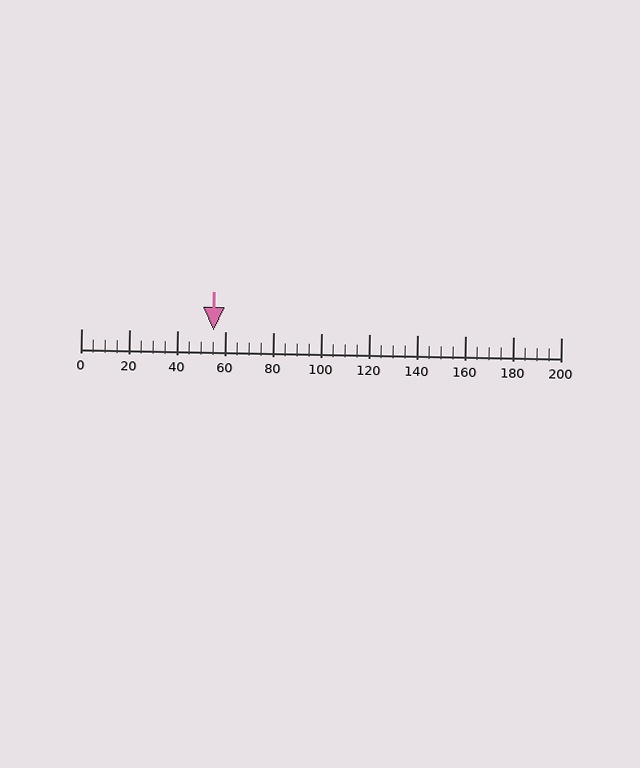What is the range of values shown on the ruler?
The ruler shows values from 0 to 200.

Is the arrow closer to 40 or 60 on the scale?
The arrow is closer to 60.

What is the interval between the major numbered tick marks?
The major tick marks are spaced 20 units apart.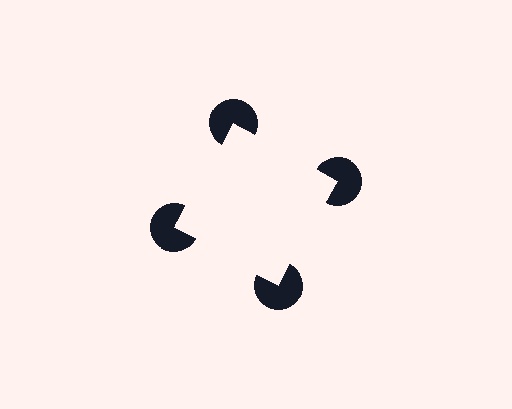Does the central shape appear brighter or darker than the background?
It typically appears slightly brighter than the background, even though no actual brightness change is drawn.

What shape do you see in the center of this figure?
An illusory square — its edges are inferred from the aligned wedge cuts in the pac-man discs, not physically drawn.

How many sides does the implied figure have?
4 sides.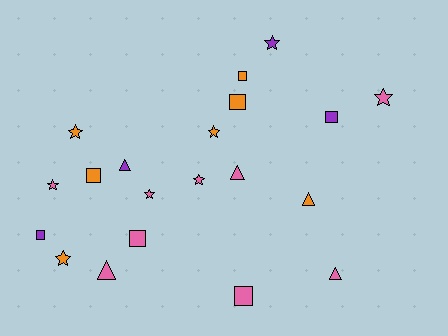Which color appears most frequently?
Pink, with 9 objects.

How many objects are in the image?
There are 20 objects.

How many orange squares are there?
There are 3 orange squares.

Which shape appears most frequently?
Star, with 8 objects.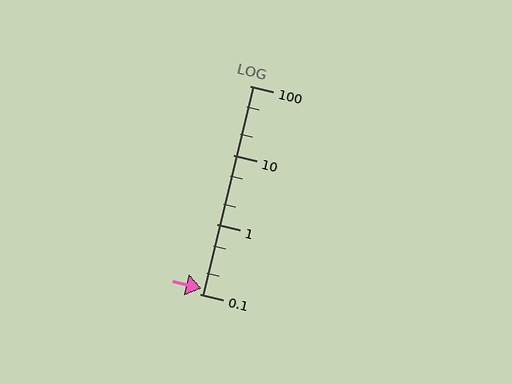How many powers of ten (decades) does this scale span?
The scale spans 3 decades, from 0.1 to 100.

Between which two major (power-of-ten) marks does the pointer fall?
The pointer is between 0.1 and 1.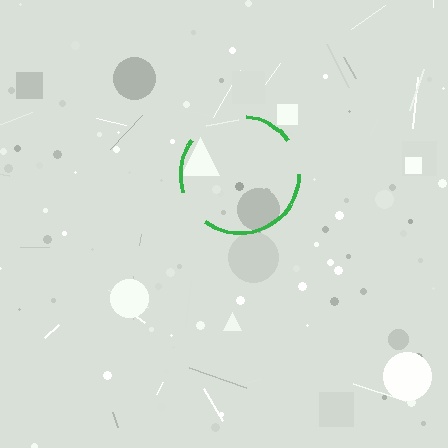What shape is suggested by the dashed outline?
The dashed outline suggests a circle.